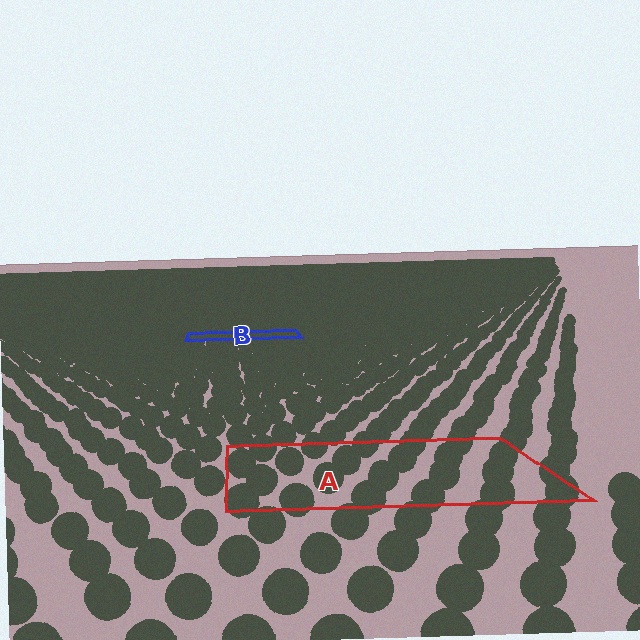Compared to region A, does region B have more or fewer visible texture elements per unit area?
Region B has more texture elements per unit area — they are packed more densely because it is farther away.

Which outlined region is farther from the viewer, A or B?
Region B is farther from the viewer — the texture elements inside it appear smaller and more densely packed.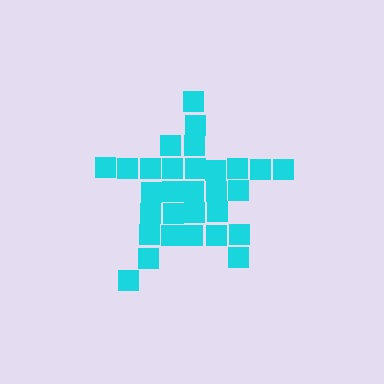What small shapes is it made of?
It is made of small squares.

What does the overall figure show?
The overall figure shows a star.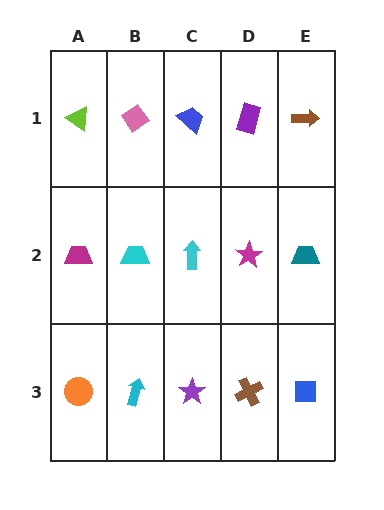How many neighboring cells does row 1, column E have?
2.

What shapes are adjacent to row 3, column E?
A teal trapezoid (row 2, column E), a brown cross (row 3, column D).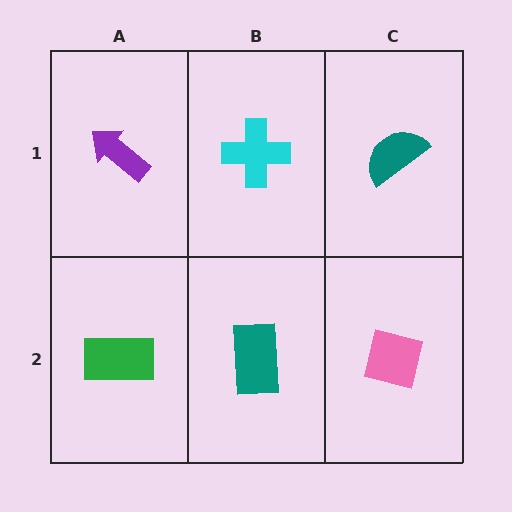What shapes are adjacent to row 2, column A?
A purple arrow (row 1, column A), a teal rectangle (row 2, column B).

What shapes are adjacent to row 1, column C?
A pink square (row 2, column C), a cyan cross (row 1, column B).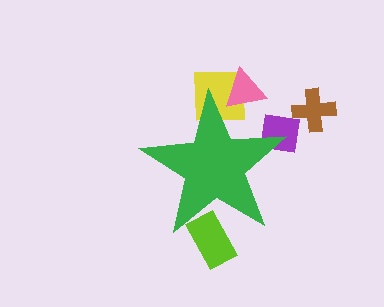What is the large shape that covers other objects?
A green star.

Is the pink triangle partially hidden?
Yes, the pink triangle is partially hidden behind the green star.